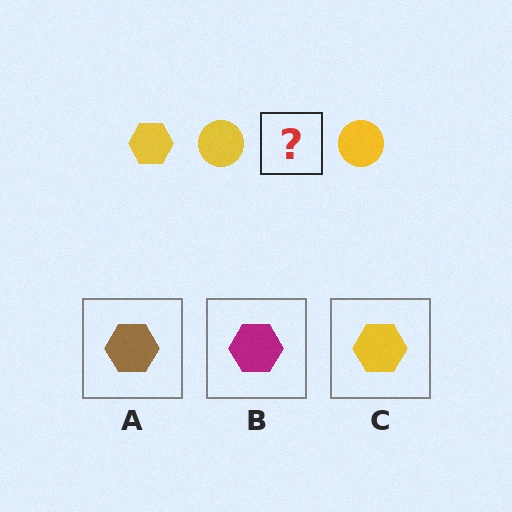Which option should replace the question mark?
Option C.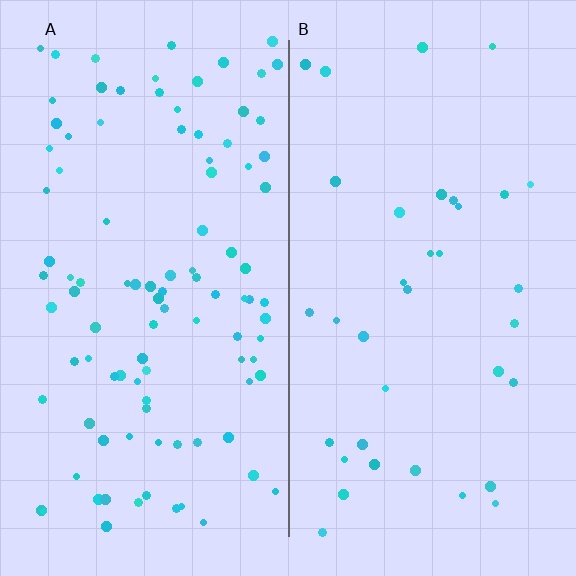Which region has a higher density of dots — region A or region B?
A (the left).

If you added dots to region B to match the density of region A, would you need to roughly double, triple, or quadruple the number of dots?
Approximately triple.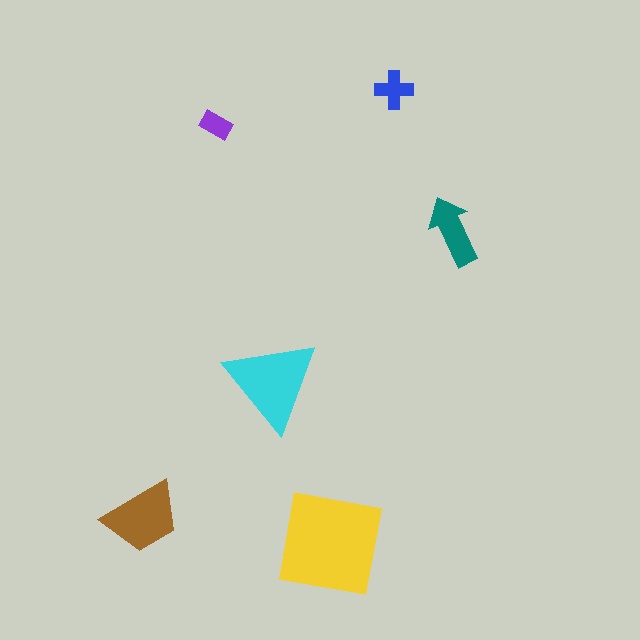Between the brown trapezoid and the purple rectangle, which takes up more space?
The brown trapezoid.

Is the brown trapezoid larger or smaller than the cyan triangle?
Smaller.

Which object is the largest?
The yellow square.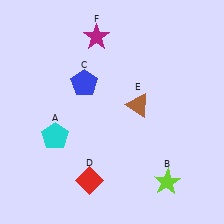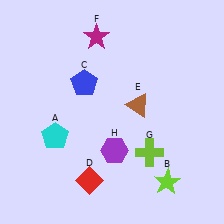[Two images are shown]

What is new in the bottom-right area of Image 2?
A purple hexagon (H) was added in the bottom-right area of Image 2.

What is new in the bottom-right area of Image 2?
A lime cross (G) was added in the bottom-right area of Image 2.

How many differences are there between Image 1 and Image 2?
There are 2 differences between the two images.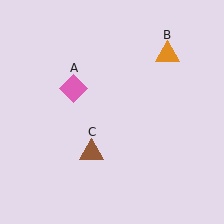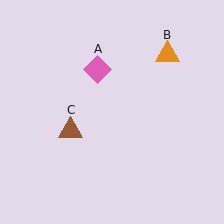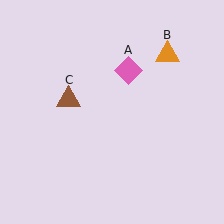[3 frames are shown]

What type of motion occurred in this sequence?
The pink diamond (object A), brown triangle (object C) rotated clockwise around the center of the scene.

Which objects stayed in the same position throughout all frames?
Orange triangle (object B) remained stationary.